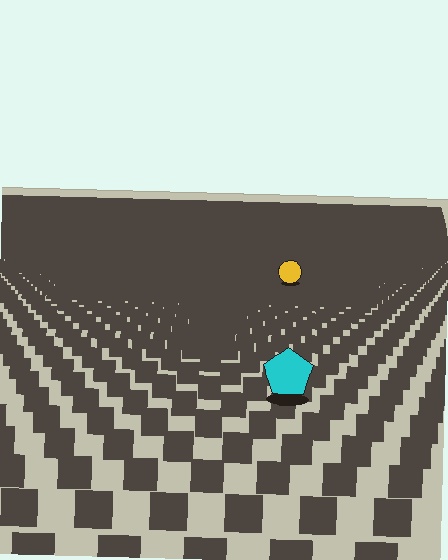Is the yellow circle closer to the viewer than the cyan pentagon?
No. The cyan pentagon is closer — you can tell from the texture gradient: the ground texture is coarser near it.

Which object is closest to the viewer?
The cyan pentagon is closest. The texture marks near it are larger and more spread out.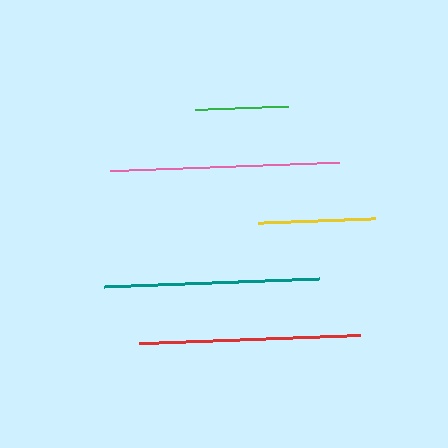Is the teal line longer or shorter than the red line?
The red line is longer than the teal line.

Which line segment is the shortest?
The green line is the shortest at approximately 93 pixels.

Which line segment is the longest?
The pink line is the longest at approximately 228 pixels.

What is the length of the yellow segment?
The yellow segment is approximately 117 pixels long.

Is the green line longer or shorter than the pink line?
The pink line is longer than the green line.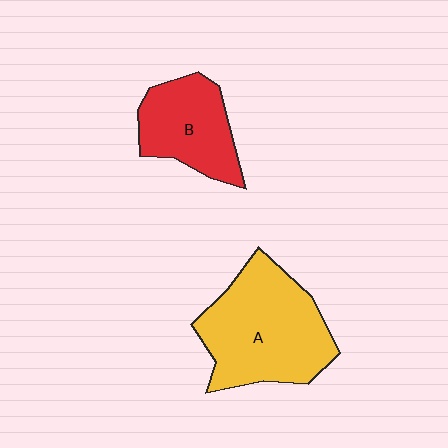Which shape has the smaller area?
Shape B (red).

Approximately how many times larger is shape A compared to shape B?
Approximately 1.6 times.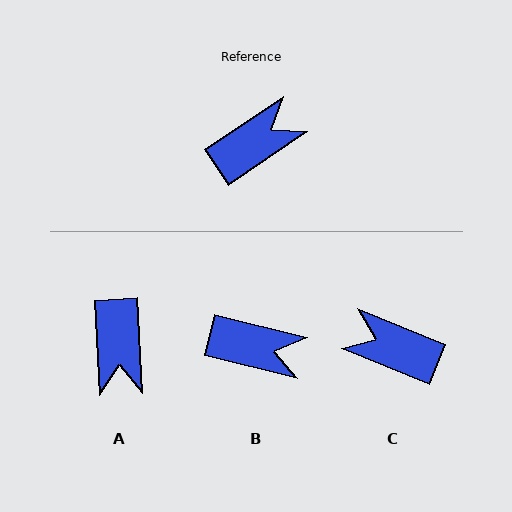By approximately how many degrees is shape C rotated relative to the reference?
Approximately 124 degrees counter-clockwise.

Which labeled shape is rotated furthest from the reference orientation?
C, about 124 degrees away.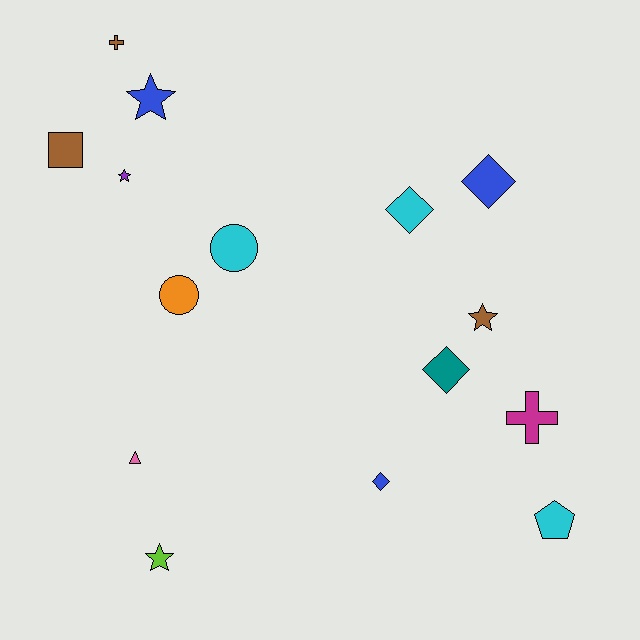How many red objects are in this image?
There are no red objects.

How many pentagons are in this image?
There is 1 pentagon.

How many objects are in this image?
There are 15 objects.